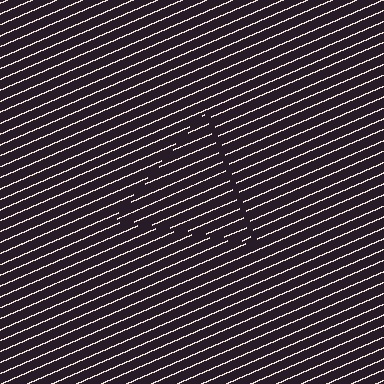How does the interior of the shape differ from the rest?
The interior of the shape contains the same grating, shifted by half a period — the contour is defined by the phase discontinuity where line-ends from the inner and outer gratings abut.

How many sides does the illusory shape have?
3 sides — the line-ends trace a triangle.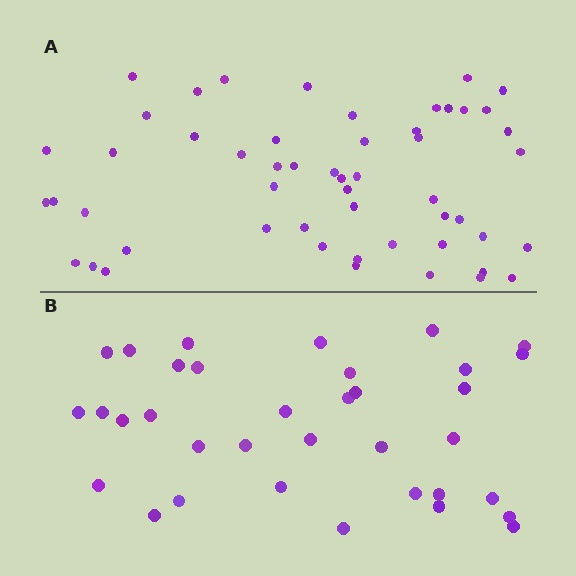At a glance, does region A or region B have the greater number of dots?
Region A (the top region) has more dots.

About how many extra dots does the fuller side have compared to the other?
Region A has approximately 20 more dots than region B.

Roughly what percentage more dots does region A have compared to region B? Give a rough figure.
About 50% more.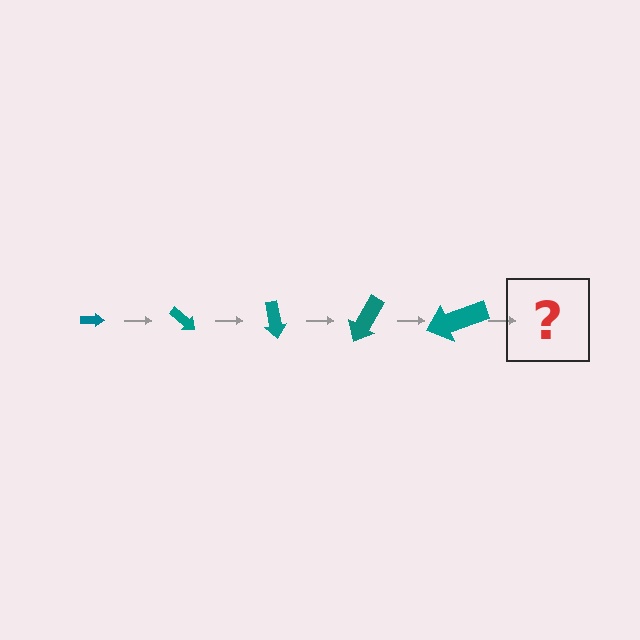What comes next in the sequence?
The next element should be an arrow, larger than the previous one and rotated 200 degrees from the start.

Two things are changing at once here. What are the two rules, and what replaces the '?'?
The two rules are that the arrow grows larger each step and it rotates 40 degrees each step. The '?' should be an arrow, larger than the previous one and rotated 200 degrees from the start.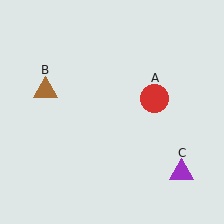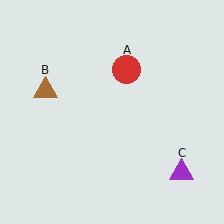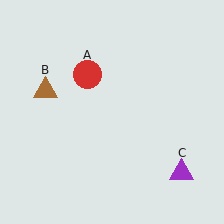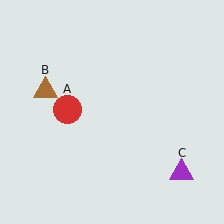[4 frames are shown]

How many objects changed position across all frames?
1 object changed position: red circle (object A).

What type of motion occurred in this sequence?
The red circle (object A) rotated counterclockwise around the center of the scene.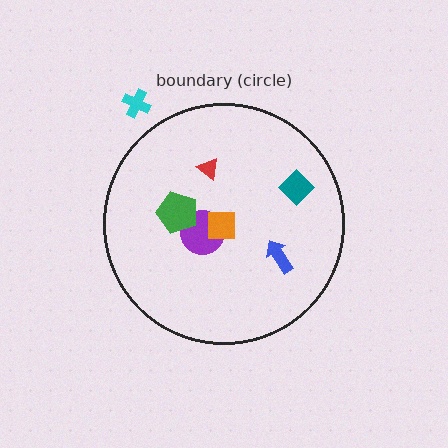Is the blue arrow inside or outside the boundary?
Inside.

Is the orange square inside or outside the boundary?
Inside.